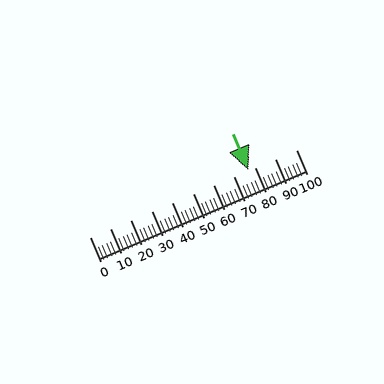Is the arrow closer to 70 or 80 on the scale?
The arrow is closer to 80.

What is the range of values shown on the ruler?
The ruler shows values from 0 to 100.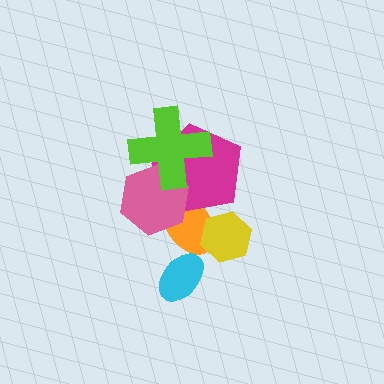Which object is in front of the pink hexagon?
The lime cross is in front of the pink hexagon.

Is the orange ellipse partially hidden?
Yes, it is partially covered by another shape.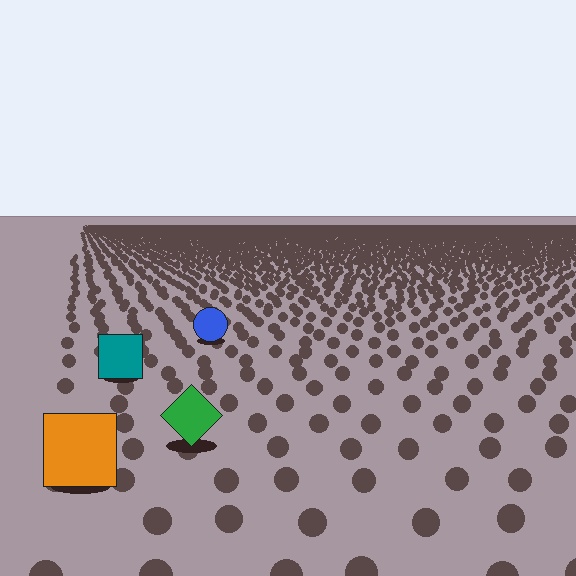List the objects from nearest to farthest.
From nearest to farthest: the orange square, the green diamond, the teal square, the blue circle.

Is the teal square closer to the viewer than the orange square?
No. The orange square is closer — you can tell from the texture gradient: the ground texture is coarser near it.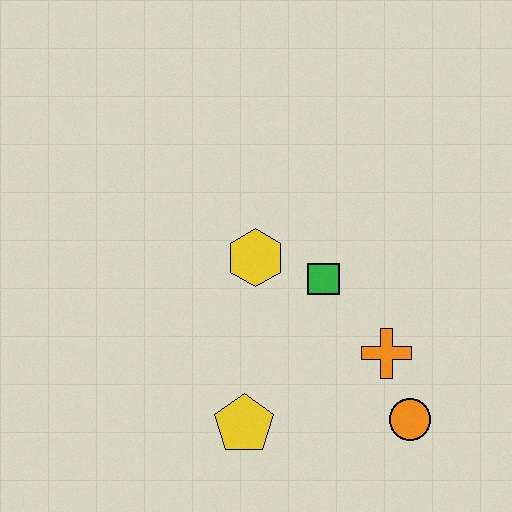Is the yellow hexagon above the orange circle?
Yes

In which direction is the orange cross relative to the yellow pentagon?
The orange cross is to the right of the yellow pentagon.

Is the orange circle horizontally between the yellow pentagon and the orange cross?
No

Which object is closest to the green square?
The yellow hexagon is closest to the green square.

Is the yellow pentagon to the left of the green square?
Yes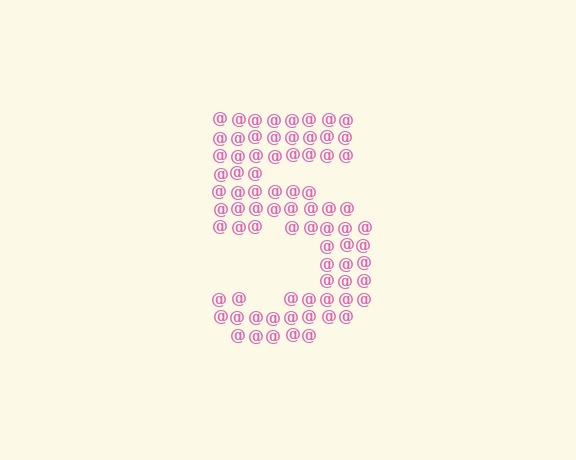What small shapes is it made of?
It is made of small at signs.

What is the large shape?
The large shape is the digit 5.